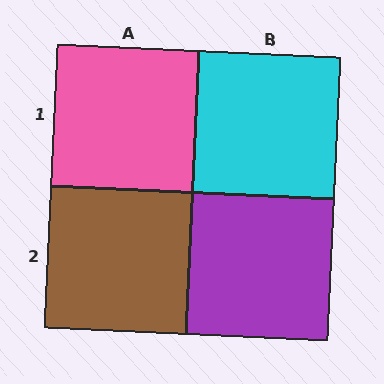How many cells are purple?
1 cell is purple.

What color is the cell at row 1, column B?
Cyan.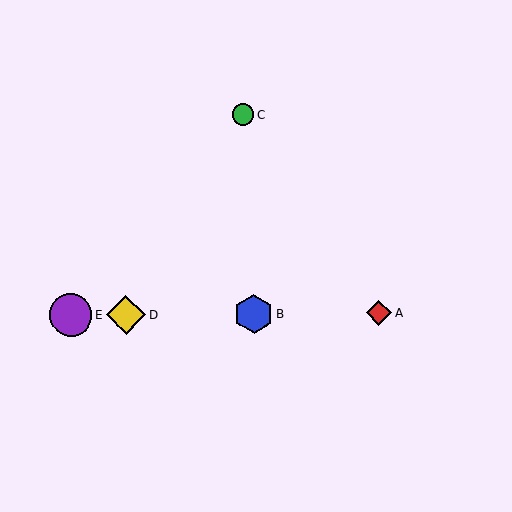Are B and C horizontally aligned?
No, B is at y≈314 and C is at y≈115.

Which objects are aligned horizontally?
Objects A, B, D, E are aligned horizontally.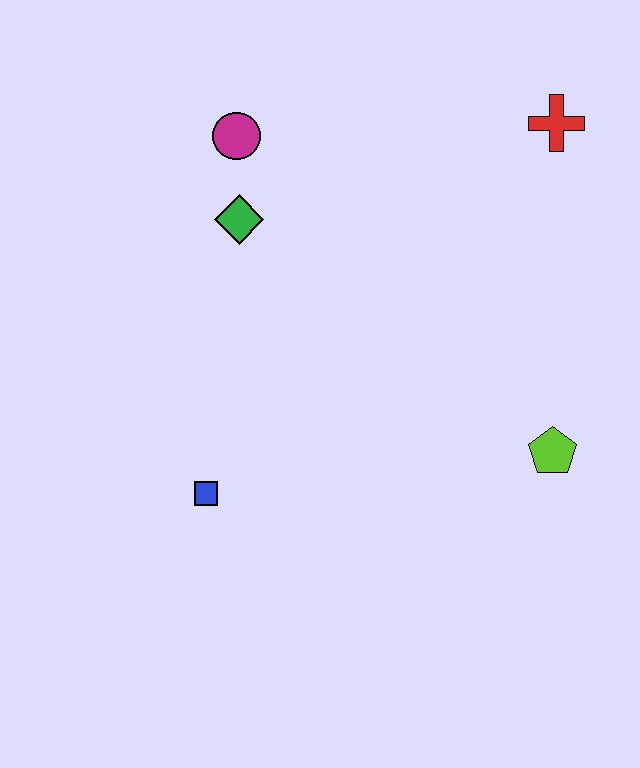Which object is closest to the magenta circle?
The green diamond is closest to the magenta circle.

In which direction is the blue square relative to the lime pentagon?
The blue square is to the left of the lime pentagon.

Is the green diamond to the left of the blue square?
No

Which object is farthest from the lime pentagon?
The magenta circle is farthest from the lime pentagon.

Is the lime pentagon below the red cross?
Yes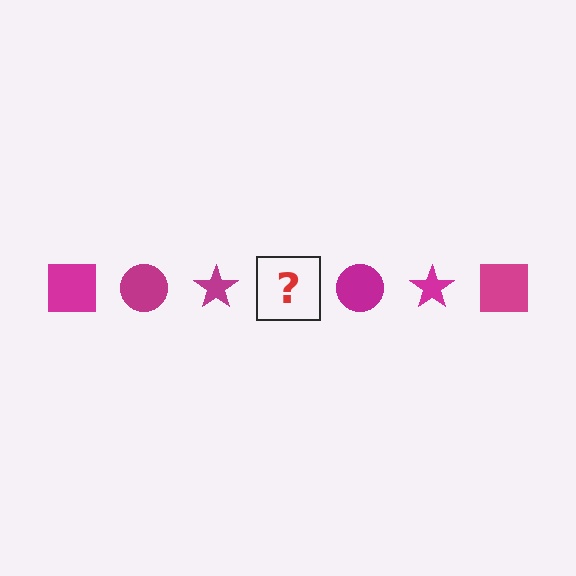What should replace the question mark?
The question mark should be replaced with a magenta square.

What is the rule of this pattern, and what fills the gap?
The rule is that the pattern cycles through square, circle, star shapes in magenta. The gap should be filled with a magenta square.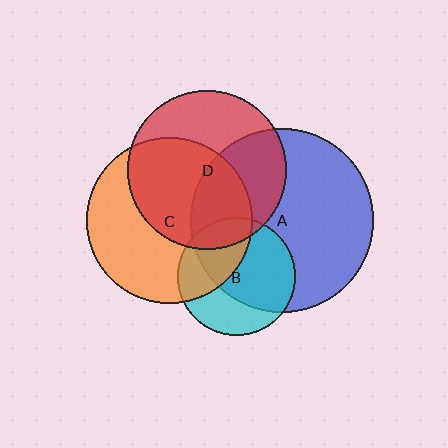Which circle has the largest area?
Circle A (blue).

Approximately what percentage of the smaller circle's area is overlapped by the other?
Approximately 40%.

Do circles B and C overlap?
Yes.